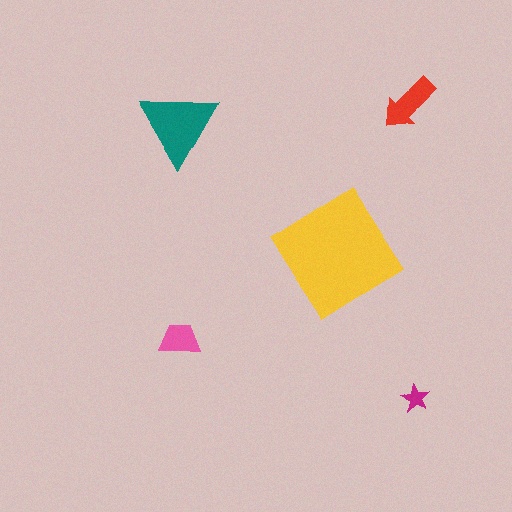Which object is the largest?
The yellow diamond.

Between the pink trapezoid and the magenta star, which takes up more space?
The pink trapezoid.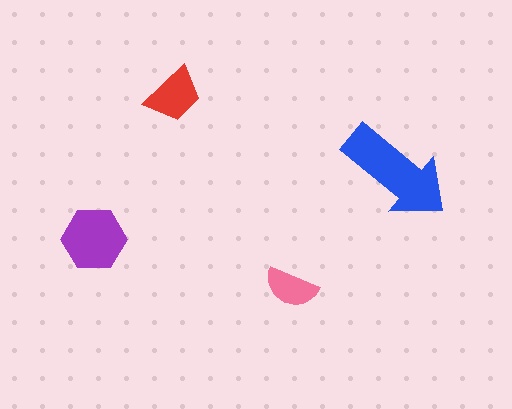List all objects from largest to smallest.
The blue arrow, the purple hexagon, the red trapezoid, the pink semicircle.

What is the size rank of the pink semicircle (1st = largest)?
4th.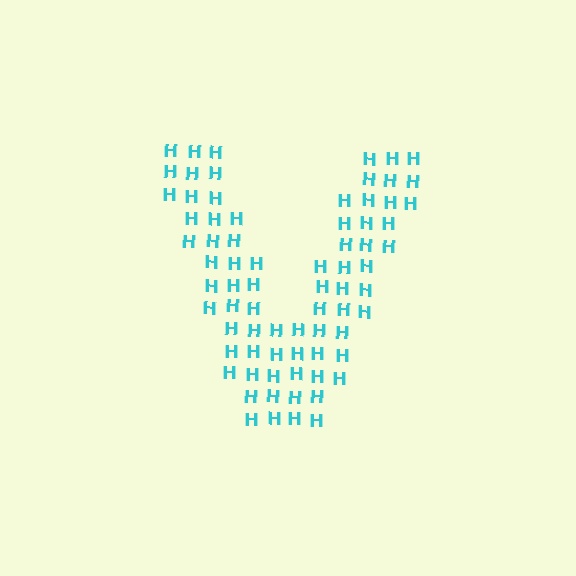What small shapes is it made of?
It is made of small letter H's.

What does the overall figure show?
The overall figure shows the letter V.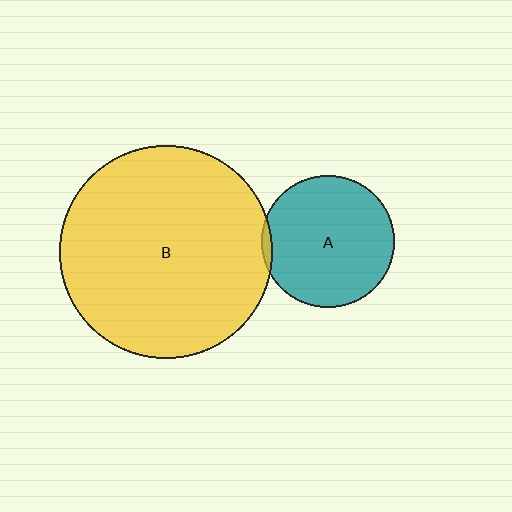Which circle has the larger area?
Circle B (yellow).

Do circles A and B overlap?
Yes.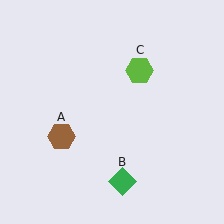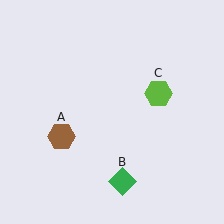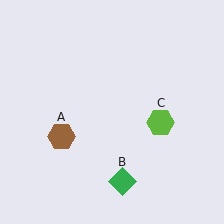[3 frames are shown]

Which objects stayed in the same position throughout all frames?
Brown hexagon (object A) and green diamond (object B) remained stationary.